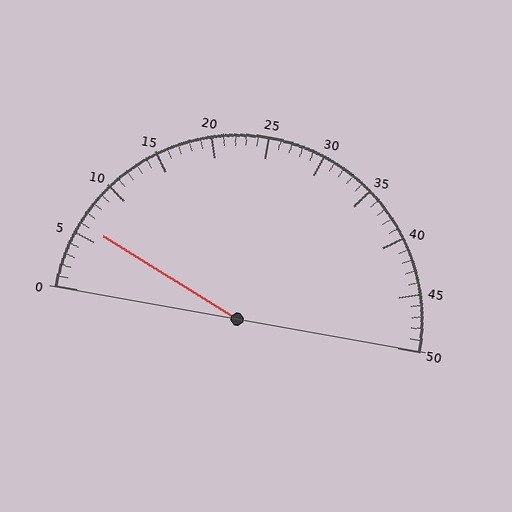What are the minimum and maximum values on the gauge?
The gauge ranges from 0 to 50.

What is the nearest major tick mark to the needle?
The nearest major tick mark is 5.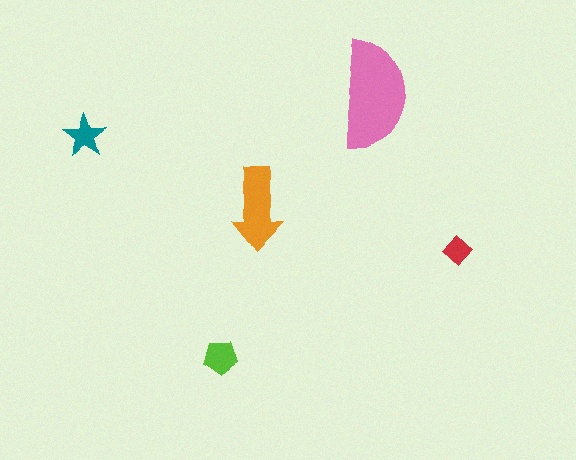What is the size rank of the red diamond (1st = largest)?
5th.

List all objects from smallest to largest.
The red diamond, the teal star, the lime pentagon, the orange arrow, the pink semicircle.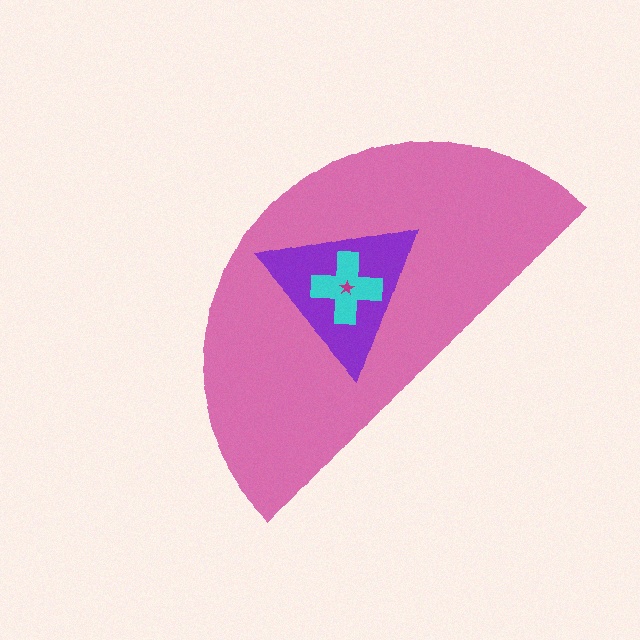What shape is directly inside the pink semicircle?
The purple triangle.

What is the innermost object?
The magenta star.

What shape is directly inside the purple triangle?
The cyan cross.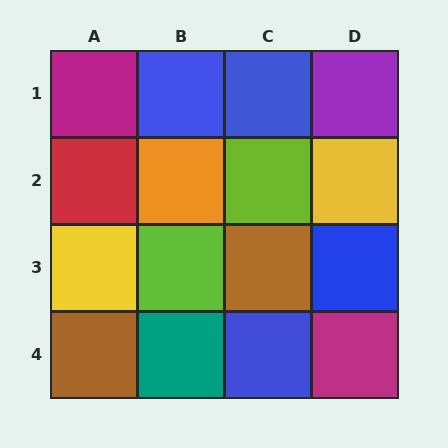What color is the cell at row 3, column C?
Brown.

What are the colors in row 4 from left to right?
Brown, teal, blue, magenta.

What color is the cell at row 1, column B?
Blue.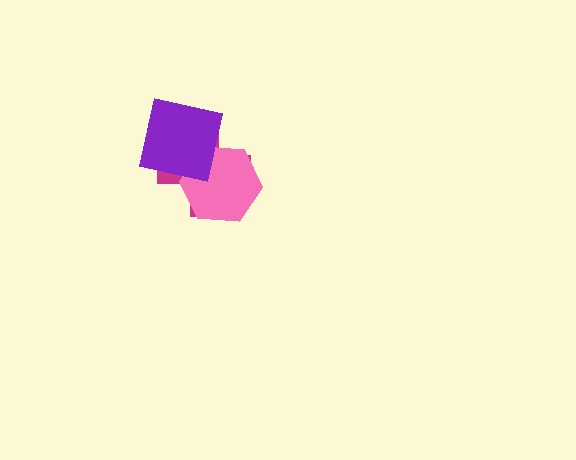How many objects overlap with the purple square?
2 objects overlap with the purple square.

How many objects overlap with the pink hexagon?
2 objects overlap with the pink hexagon.